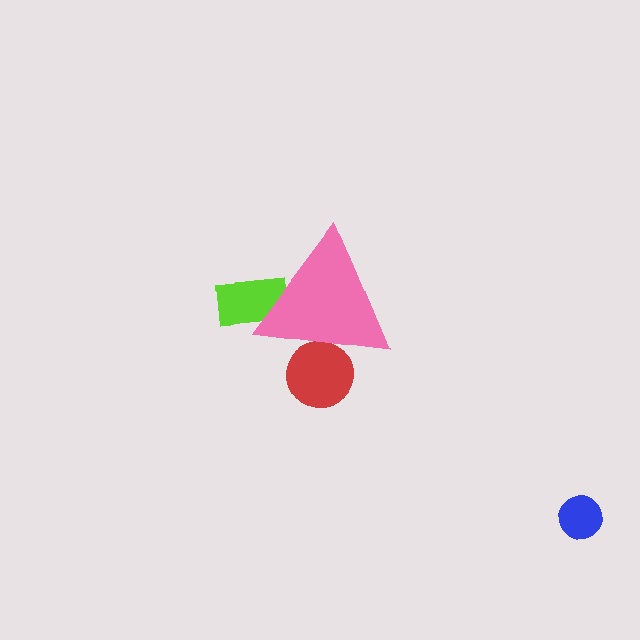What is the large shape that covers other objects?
A pink triangle.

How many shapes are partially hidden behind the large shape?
2 shapes are partially hidden.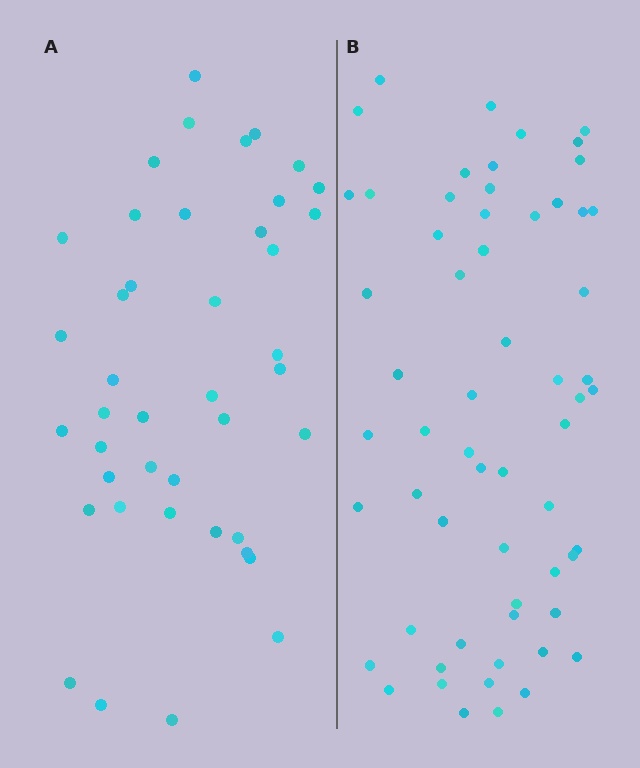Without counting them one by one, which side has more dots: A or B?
Region B (the right region) has more dots.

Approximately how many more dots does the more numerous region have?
Region B has approximately 20 more dots than region A.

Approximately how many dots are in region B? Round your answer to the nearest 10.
About 60 dots.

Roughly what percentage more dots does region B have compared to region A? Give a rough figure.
About 45% more.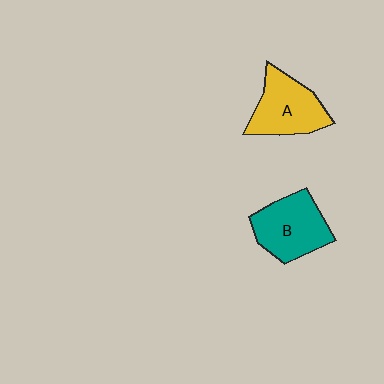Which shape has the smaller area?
Shape A (yellow).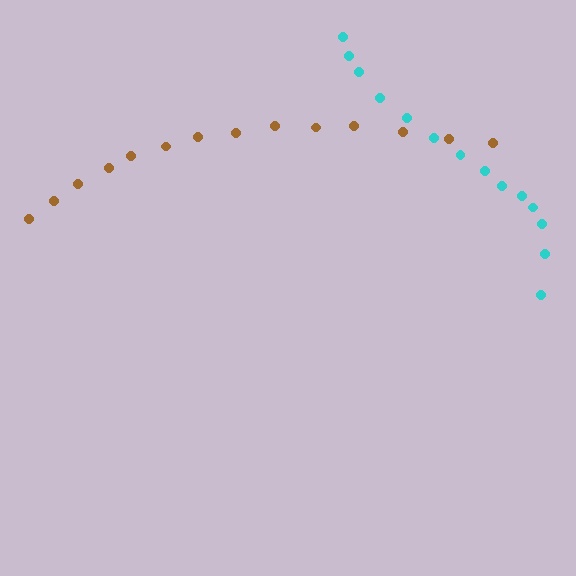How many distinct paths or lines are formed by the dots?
There are 2 distinct paths.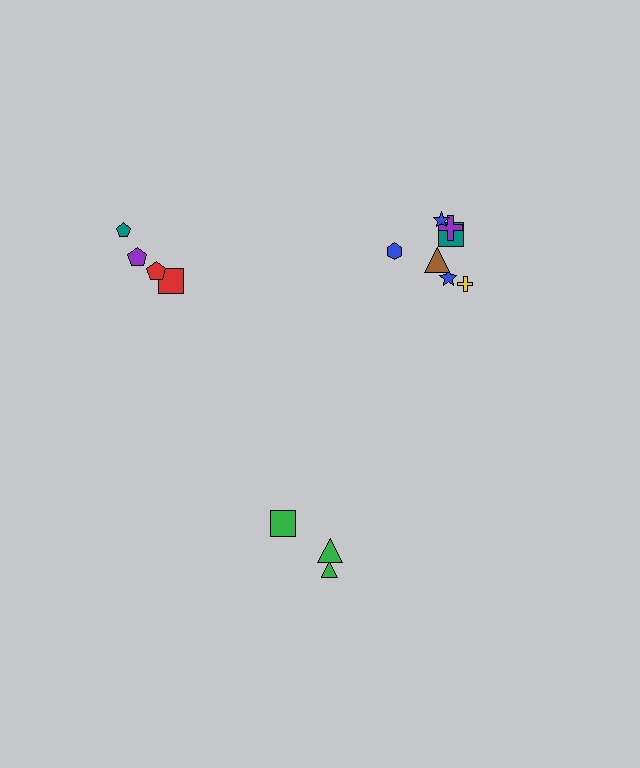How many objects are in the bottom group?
There are 3 objects.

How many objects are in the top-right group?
There are 7 objects.